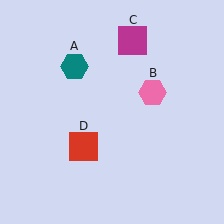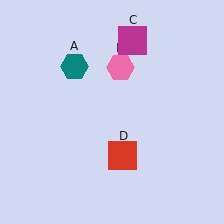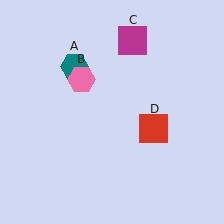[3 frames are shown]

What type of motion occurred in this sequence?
The pink hexagon (object B), red square (object D) rotated counterclockwise around the center of the scene.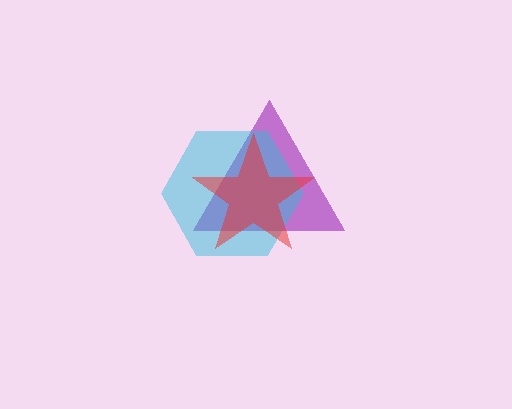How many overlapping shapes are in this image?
There are 3 overlapping shapes in the image.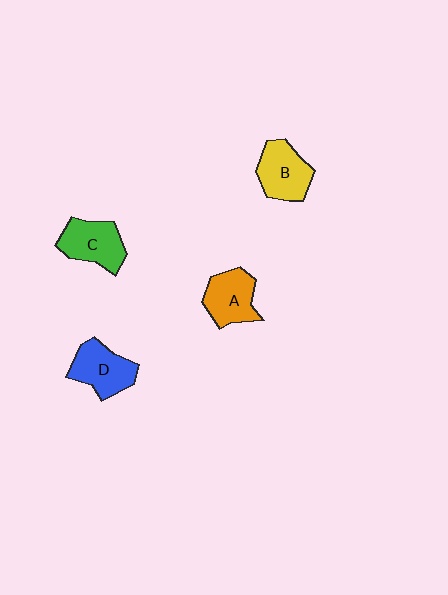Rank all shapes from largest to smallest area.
From largest to smallest: C (green), B (yellow), D (blue), A (orange).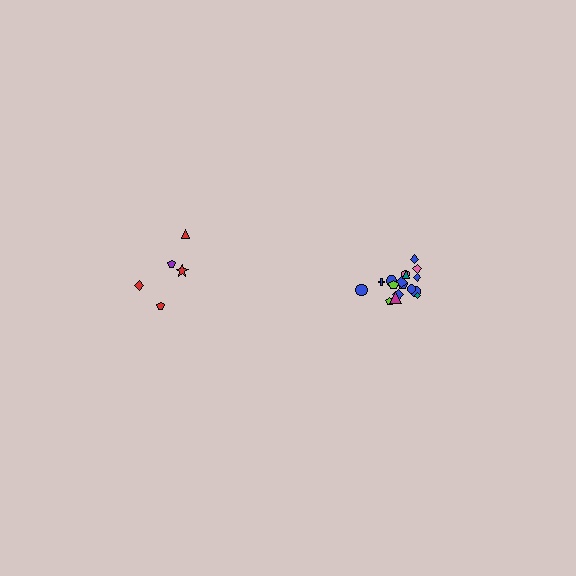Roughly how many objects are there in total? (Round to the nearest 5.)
Roughly 25 objects in total.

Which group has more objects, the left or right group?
The right group.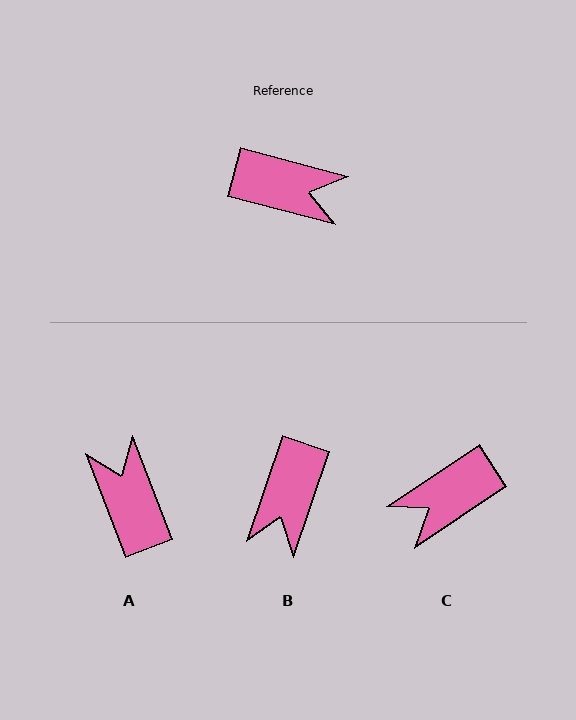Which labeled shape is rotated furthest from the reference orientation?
C, about 132 degrees away.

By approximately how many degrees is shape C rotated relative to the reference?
Approximately 132 degrees clockwise.